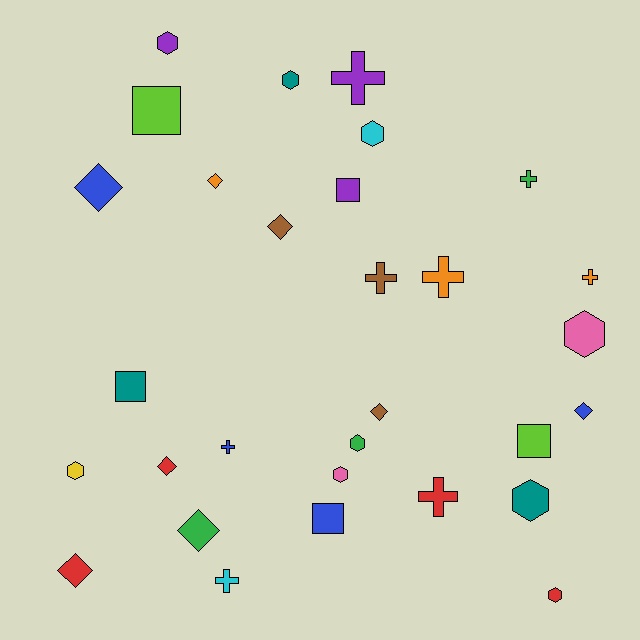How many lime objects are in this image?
There are 2 lime objects.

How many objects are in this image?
There are 30 objects.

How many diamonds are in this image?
There are 8 diamonds.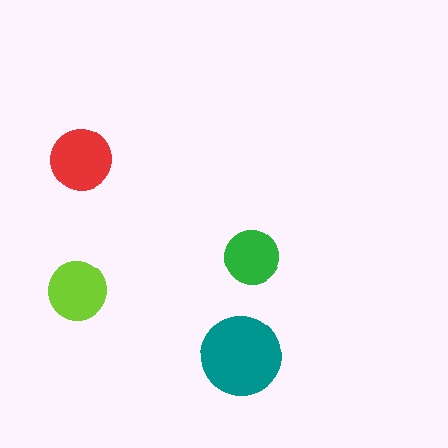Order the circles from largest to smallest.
the teal one, the red one, the lime one, the green one.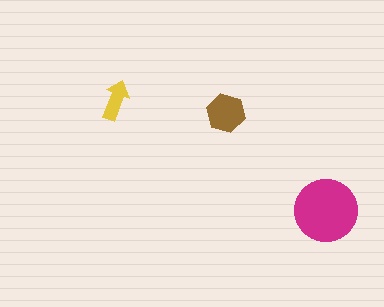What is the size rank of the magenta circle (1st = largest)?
1st.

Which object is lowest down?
The magenta circle is bottommost.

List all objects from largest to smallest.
The magenta circle, the brown hexagon, the yellow arrow.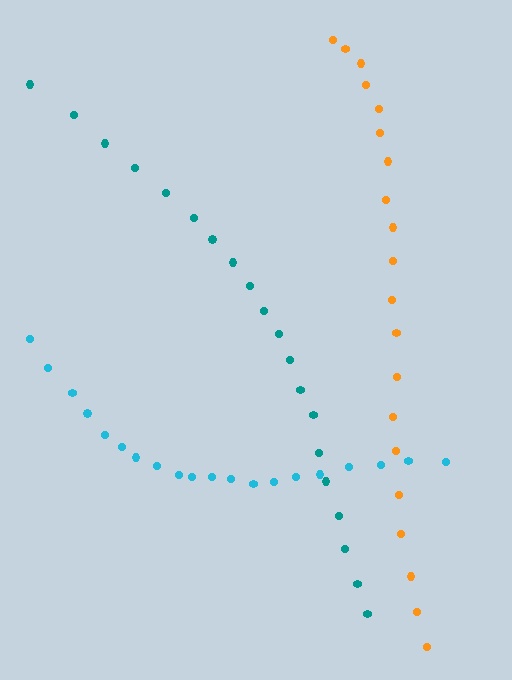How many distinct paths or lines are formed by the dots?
There are 3 distinct paths.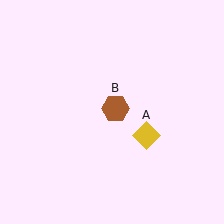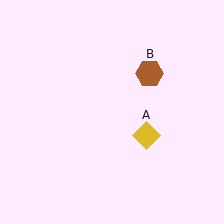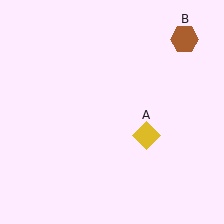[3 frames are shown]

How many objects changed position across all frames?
1 object changed position: brown hexagon (object B).